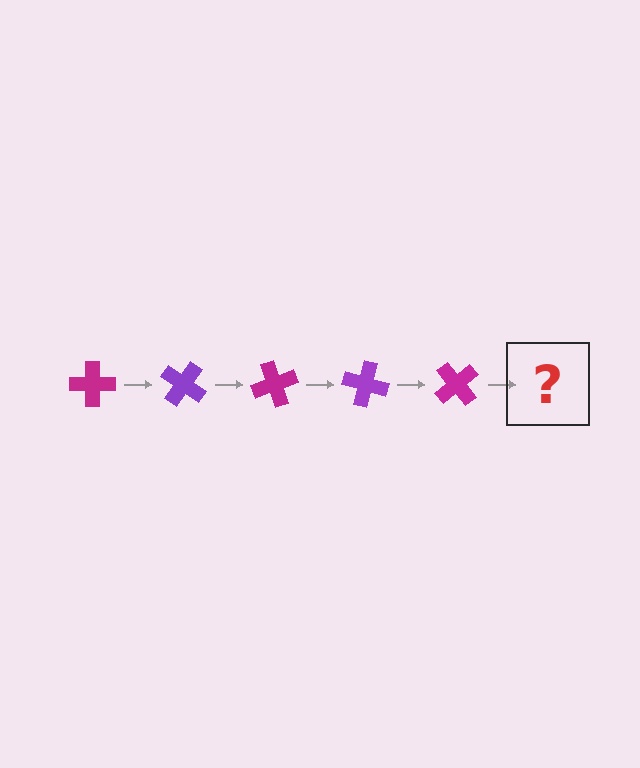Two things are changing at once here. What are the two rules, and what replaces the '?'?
The two rules are that it rotates 35 degrees each step and the color cycles through magenta and purple. The '?' should be a purple cross, rotated 175 degrees from the start.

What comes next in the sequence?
The next element should be a purple cross, rotated 175 degrees from the start.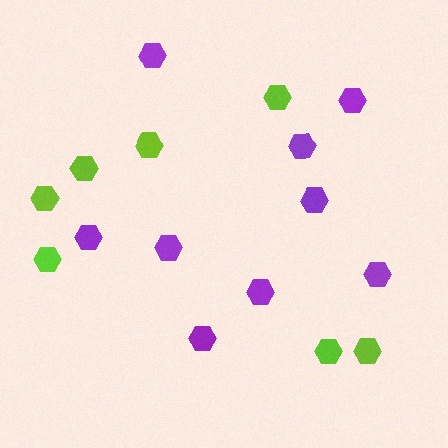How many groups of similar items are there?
There are 2 groups: one group of lime hexagons (7) and one group of purple hexagons (9).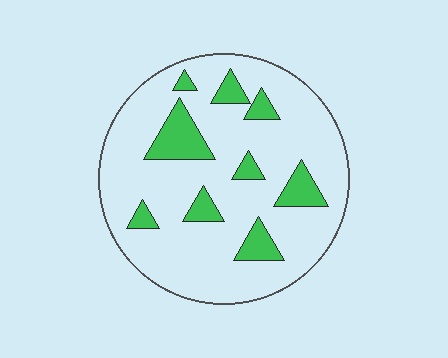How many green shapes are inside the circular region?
9.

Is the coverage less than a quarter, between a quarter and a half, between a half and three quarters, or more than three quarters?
Less than a quarter.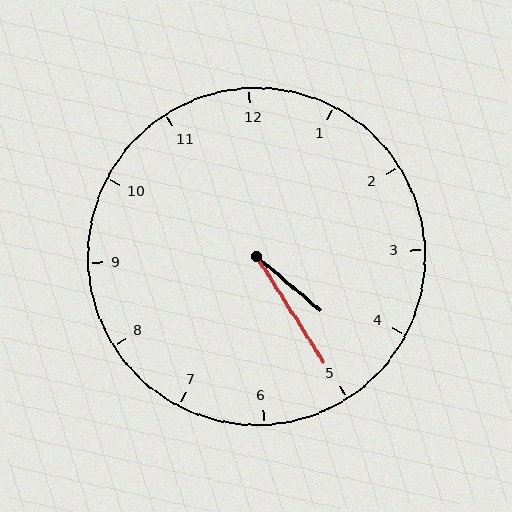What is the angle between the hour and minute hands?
Approximately 18 degrees.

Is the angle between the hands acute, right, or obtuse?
It is acute.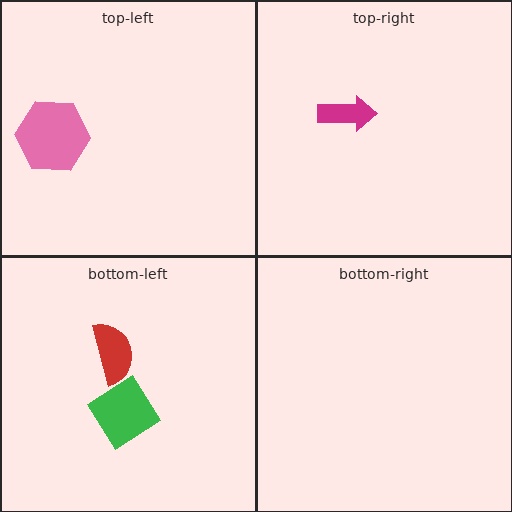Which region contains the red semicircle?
The bottom-left region.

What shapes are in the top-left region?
The pink hexagon.